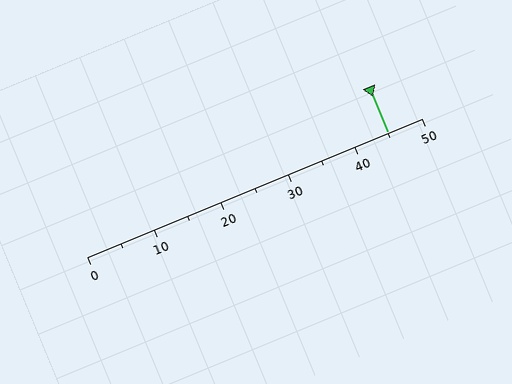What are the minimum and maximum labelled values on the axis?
The axis runs from 0 to 50.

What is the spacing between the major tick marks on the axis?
The major ticks are spaced 10 apart.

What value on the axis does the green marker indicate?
The marker indicates approximately 45.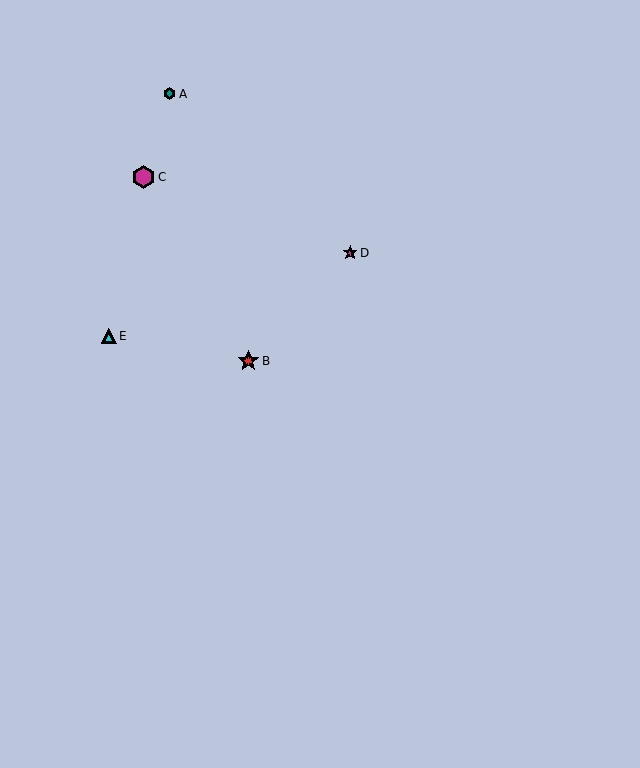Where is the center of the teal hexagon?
The center of the teal hexagon is at (169, 94).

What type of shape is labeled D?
Shape D is a magenta star.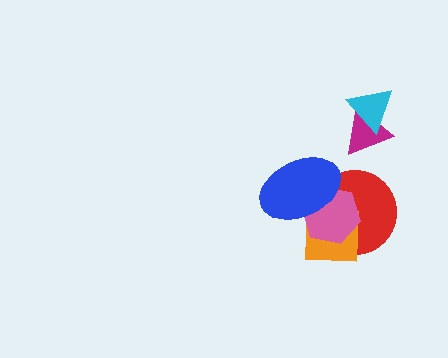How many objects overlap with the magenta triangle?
1 object overlaps with the magenta triangle.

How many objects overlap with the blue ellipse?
3 objects overlap with the blue ellipse.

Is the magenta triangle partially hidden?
Yes, it is partially covered by another shape.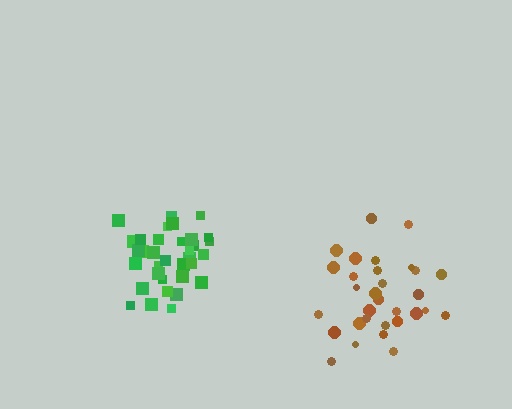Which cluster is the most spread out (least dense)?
Brown.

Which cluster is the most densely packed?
Green.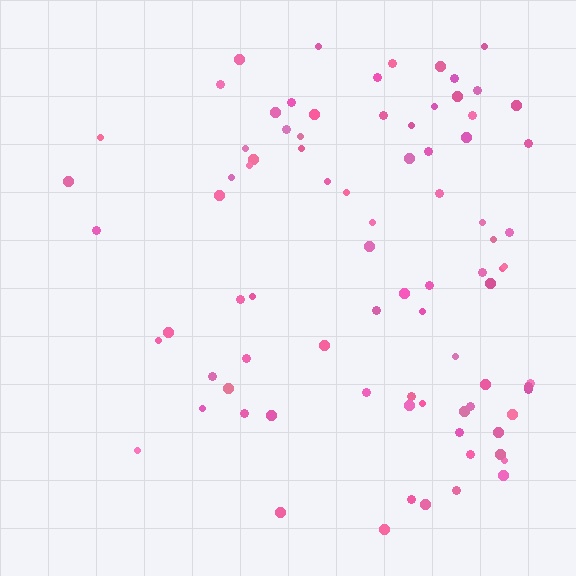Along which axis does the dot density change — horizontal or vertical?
Horizontal.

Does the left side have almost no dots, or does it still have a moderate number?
Still a moderate number, just noticeably fewer than the right.